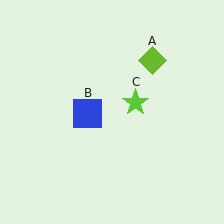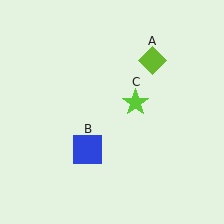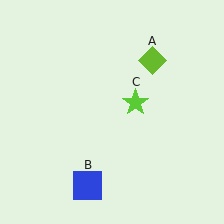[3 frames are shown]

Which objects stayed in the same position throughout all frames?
Lime diamond (object A) and lime star (object C) remained stationary.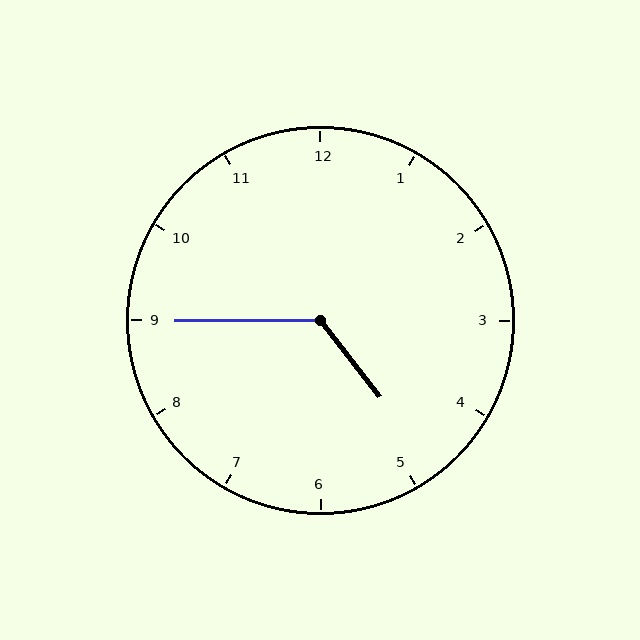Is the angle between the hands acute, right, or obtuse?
It is obtuse.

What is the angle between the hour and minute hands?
Approximately 128 degrees.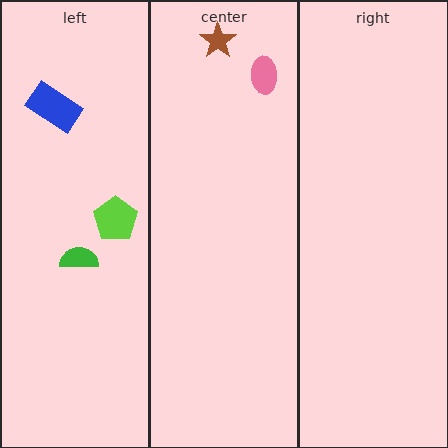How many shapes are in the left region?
3.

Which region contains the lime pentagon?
The left region.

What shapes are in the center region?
The pink ellipse, the brown star.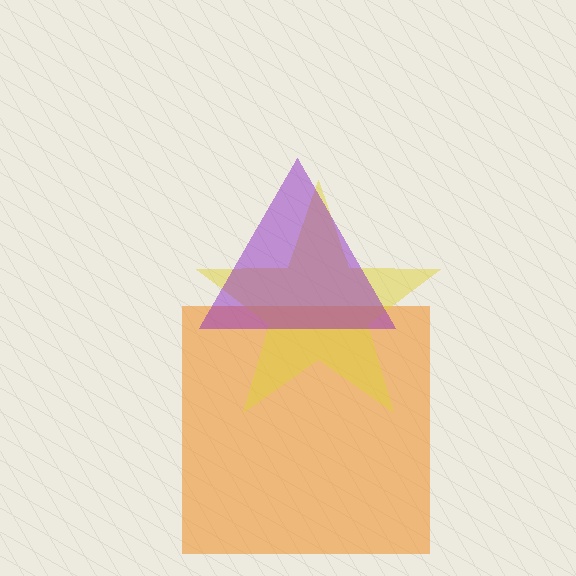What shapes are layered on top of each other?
The layered shapes are: an orange square, a yellow star, a purple triangle.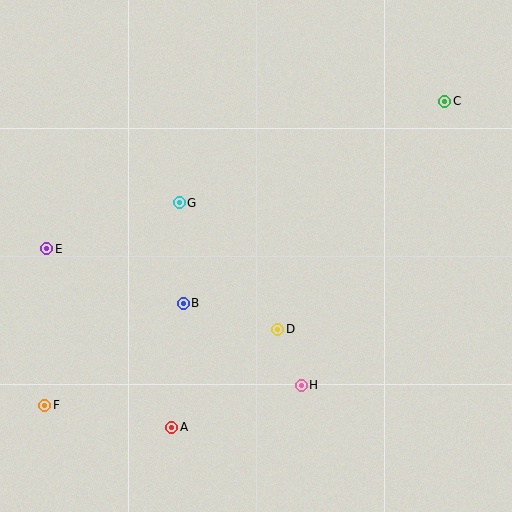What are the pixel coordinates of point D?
Point D is at (278, 329).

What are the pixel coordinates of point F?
Point F is at (45, 405).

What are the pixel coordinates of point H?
Point H is at (301, 385).